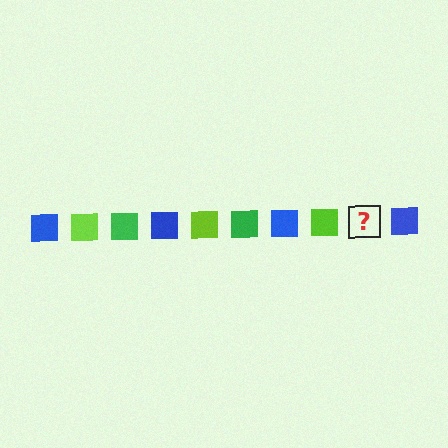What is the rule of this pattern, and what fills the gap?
The rule is that the pattern cycles through blue, lime, green squares. The gap should be filled with a green square.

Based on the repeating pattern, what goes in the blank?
The blank should be a green square.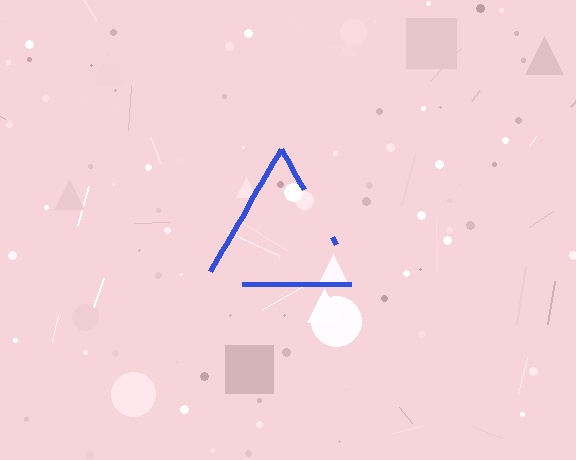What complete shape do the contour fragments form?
The contour fragments form a triangle.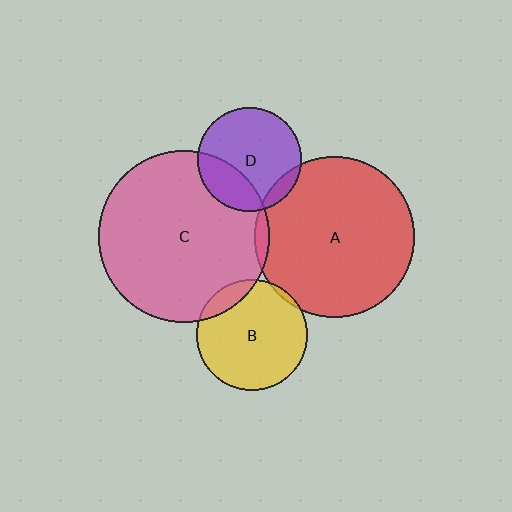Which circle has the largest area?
Circle C (pink).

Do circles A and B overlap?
Yes.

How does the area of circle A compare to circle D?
Approximately 2.4 times.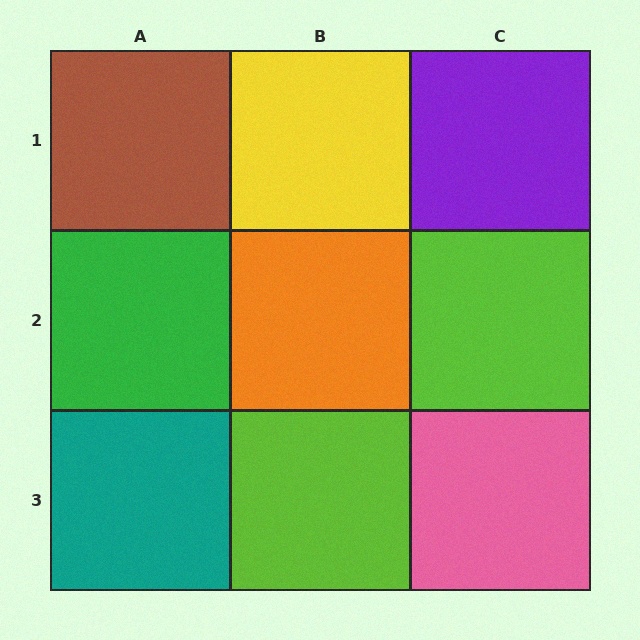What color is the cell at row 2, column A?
Green.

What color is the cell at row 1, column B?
Yellow.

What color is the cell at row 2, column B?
Orange.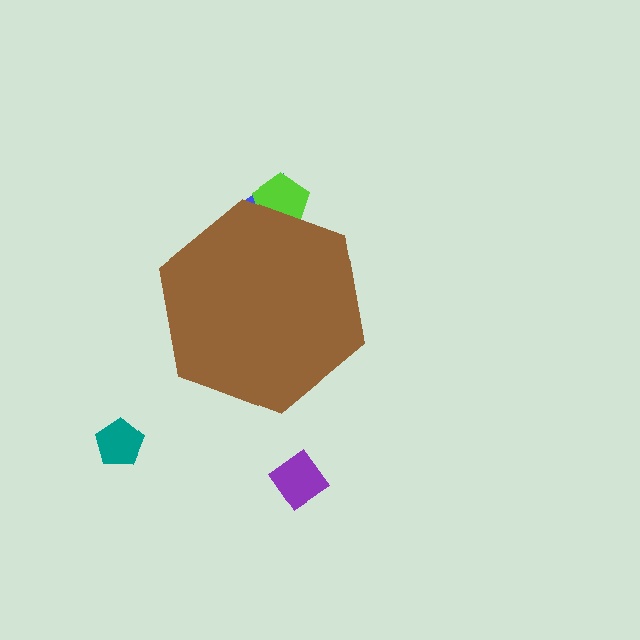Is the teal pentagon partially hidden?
No, the teal pentagon is fully visible.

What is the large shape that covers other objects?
A brown hexagon.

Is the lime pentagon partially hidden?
Yes, the lime pentagon is partially hidden behind the brown hexagon.